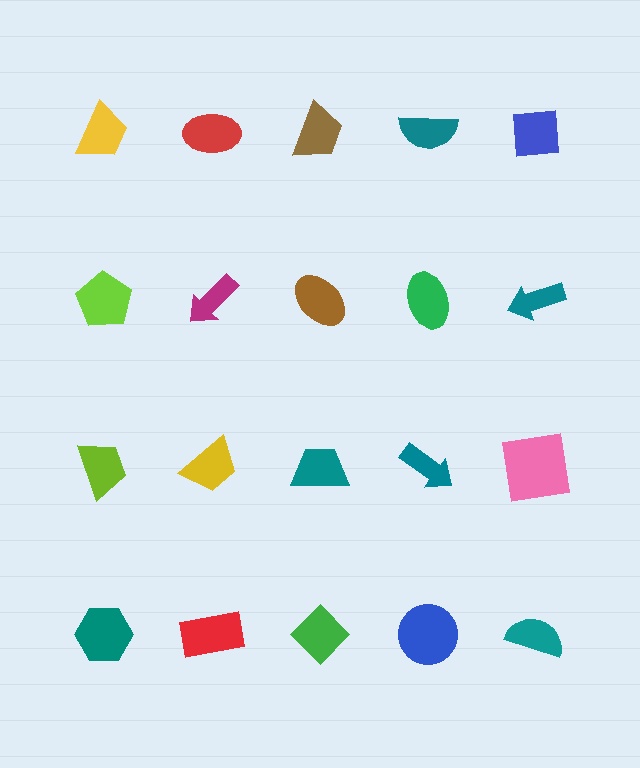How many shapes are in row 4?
5 shapes.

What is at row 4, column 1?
A teal hexagon.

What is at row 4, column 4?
A blue circle.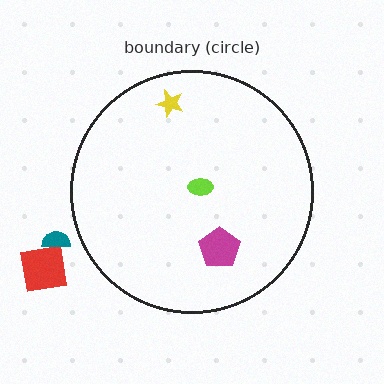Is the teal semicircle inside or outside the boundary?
Outside.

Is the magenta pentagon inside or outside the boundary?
Inside.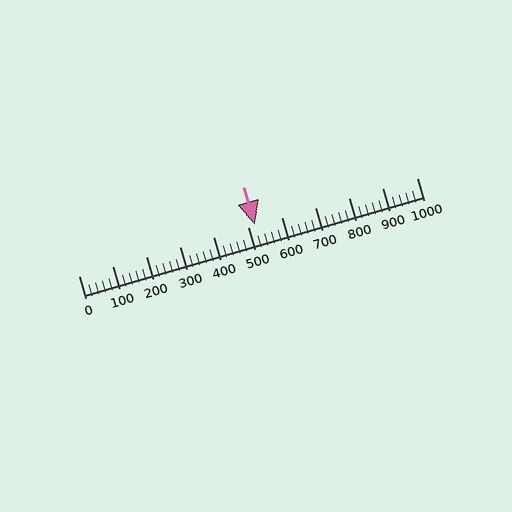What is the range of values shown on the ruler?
The ruler shows values from 0 to 1000.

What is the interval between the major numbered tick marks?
The major tick marks are spaced 100 units apart.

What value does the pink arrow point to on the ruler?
The pink arrow points to approximately 520.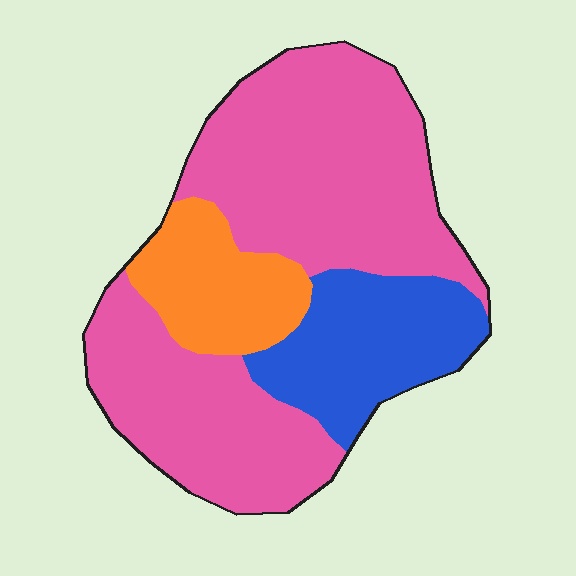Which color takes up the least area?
Orange, at roughly 15%.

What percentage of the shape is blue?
Blue covers 21% of the shape.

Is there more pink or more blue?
Pink.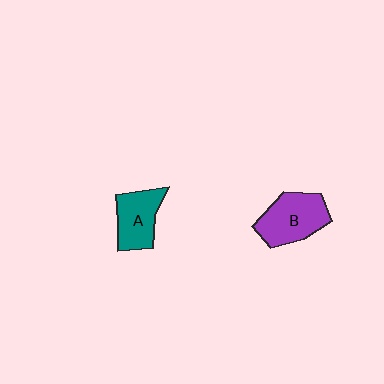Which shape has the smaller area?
Shape A (teal).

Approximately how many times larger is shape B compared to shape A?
Approximately 1.2 times.